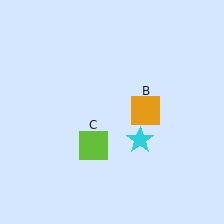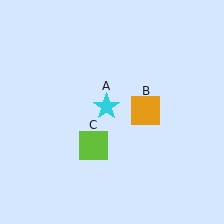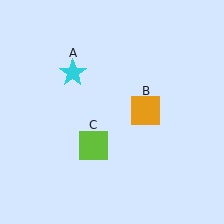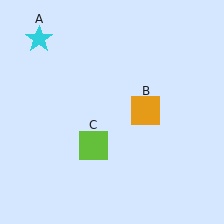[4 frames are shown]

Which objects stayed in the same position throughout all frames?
Orange square (object B) and lime square (object C) remained stationary.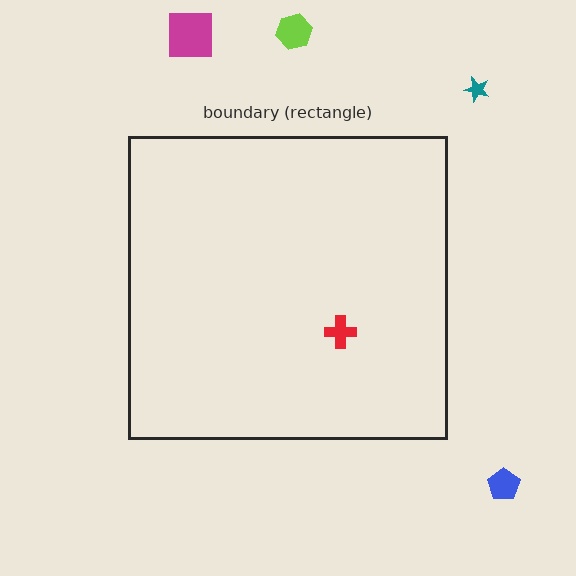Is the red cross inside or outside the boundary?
Inside.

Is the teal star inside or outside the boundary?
Outside.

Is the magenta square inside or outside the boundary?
Outside.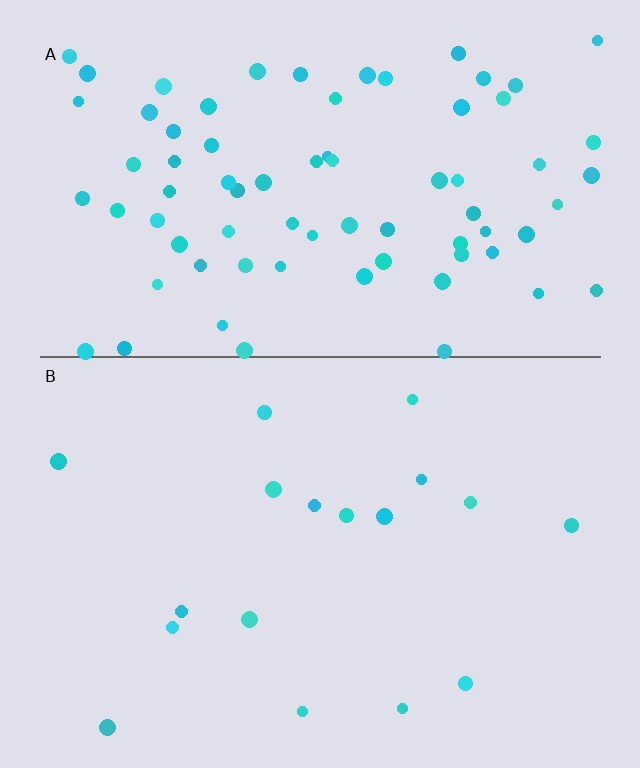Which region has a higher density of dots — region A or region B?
A (the top).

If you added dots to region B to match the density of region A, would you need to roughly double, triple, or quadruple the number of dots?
Approximately quadruple.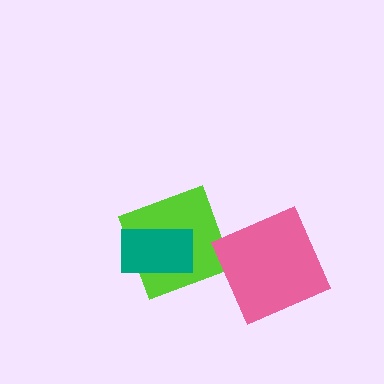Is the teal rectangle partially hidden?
No, no other shape covers it.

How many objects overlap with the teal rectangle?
1 object overlaps with the teal rectangle.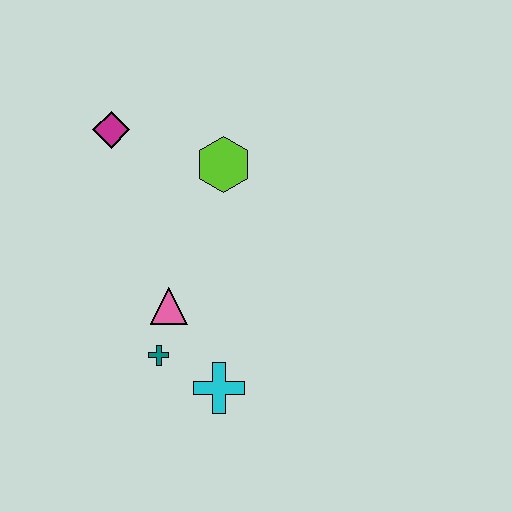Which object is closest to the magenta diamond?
The lime hexagon is closest to the magenta diamond.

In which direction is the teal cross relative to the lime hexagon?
The teal cross is below the lime hexagon.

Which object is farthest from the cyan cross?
The magenta diamond is farthest from the cyan cross.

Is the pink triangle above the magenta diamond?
No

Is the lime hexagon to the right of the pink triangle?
Yes